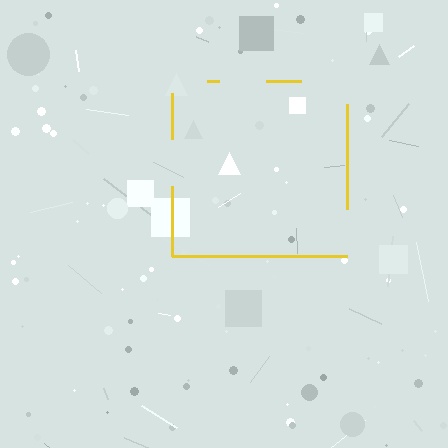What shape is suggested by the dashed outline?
The dashed outline suggests a square.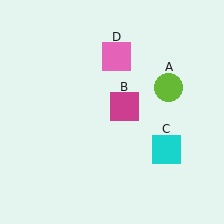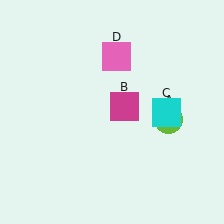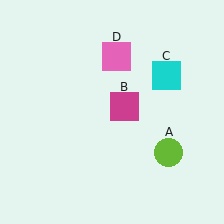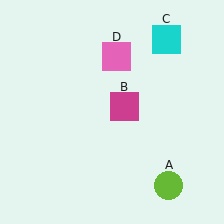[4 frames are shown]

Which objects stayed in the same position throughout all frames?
Magenta square (object B) and pink square (object D) remained stationary.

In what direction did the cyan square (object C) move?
The cyan square (object C) moved up.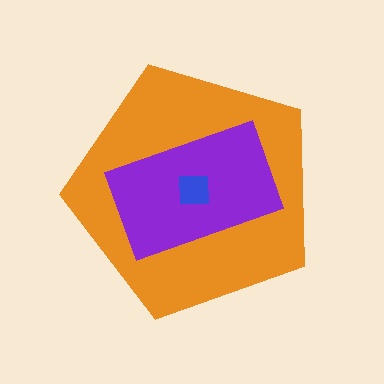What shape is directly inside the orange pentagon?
The purple rectangle.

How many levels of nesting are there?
3.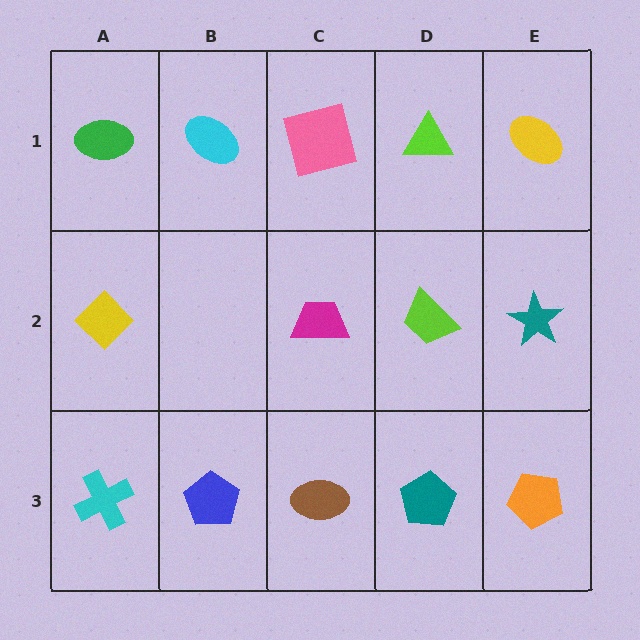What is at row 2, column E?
A teal star.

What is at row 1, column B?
A cyan ellipse.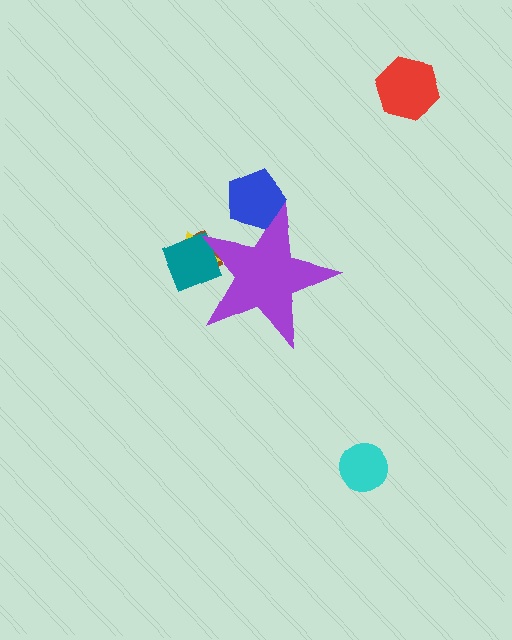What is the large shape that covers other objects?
A purple star.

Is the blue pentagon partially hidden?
Yes, the blue pentagon is partially hidden behind the purple star.